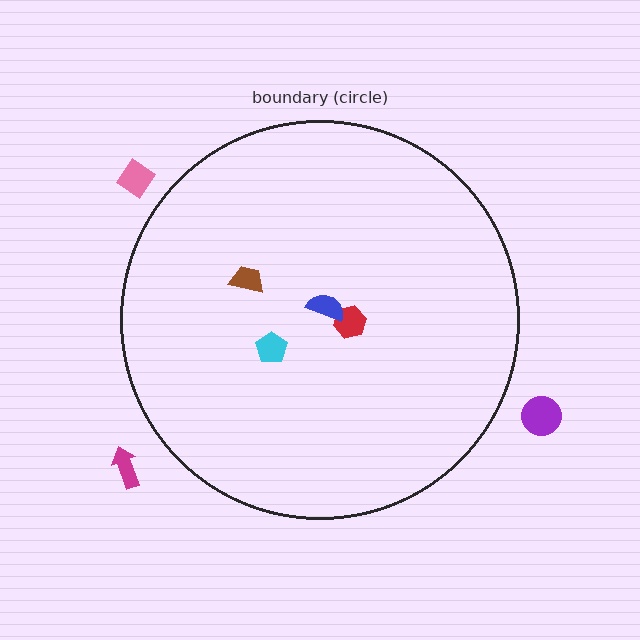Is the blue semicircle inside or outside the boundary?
Inside.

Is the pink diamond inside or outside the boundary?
Outside.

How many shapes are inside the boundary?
4 inside, 3 outside.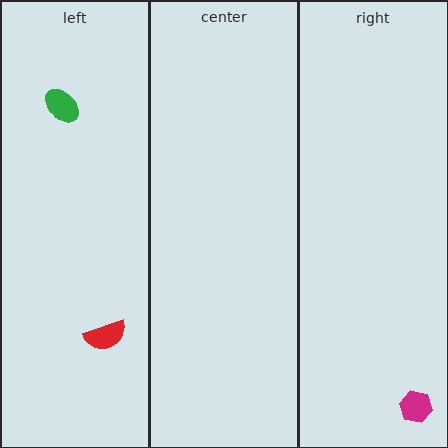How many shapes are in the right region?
1.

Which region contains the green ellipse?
The left region.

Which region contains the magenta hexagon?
The right region.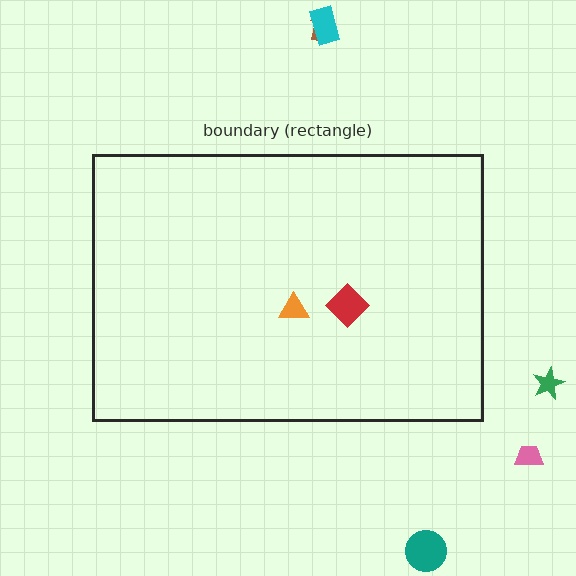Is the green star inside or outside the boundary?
Outside.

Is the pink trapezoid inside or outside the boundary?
Outside.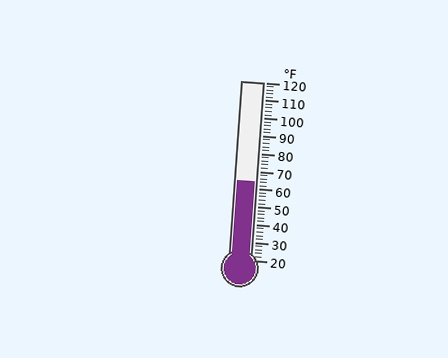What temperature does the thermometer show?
The thermometer shows approximately 64°F.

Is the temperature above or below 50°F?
The temperature is above 50°F.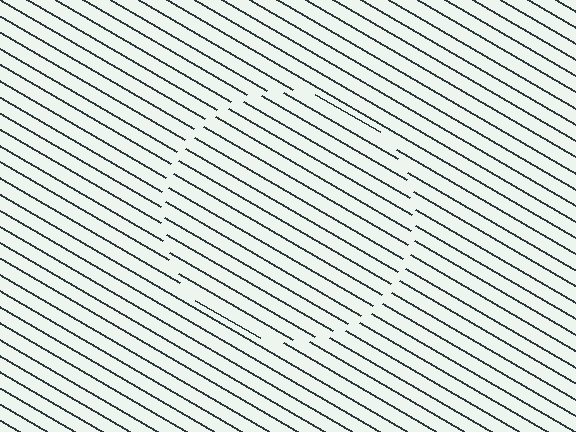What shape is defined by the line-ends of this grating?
An illusory circle. The interior of the shape contains the same grating, shifted by half a period — the contour is defined by the phase discontinuity where line-ends from the inner and outer gratings abut.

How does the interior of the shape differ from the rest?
The interior of the shape contains the same grating, shifted by half a period — the contour is defined by the phase discontinuity where line-ends from the inner and outer gratings abut.